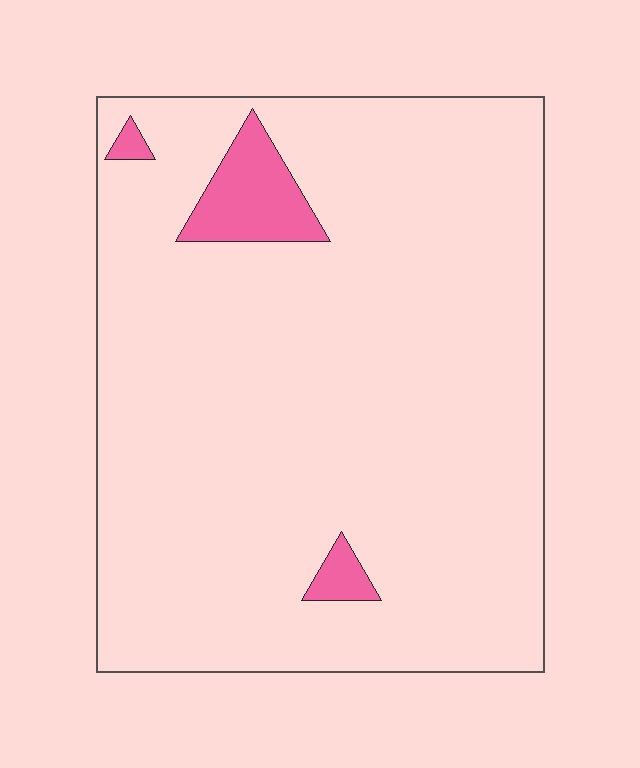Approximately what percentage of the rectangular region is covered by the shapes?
Approximately 5%.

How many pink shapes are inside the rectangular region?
3.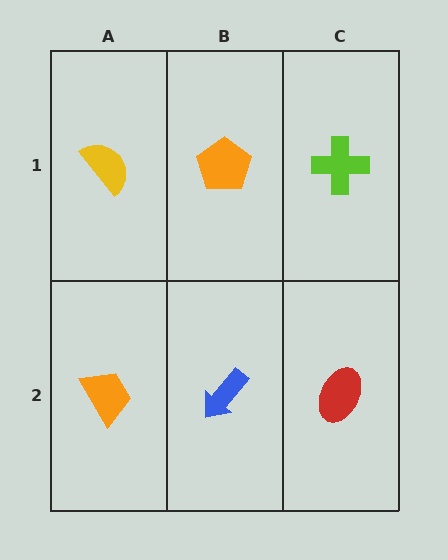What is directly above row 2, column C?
A lime cross.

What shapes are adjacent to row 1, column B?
A blue arrow (row 2, column B), a yellow semicircle (row 1, column A), a lime cross (row 1, column C).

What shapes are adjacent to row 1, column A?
An orange trapezoid (row 2, column A), an orange pentagon (row 1, column B).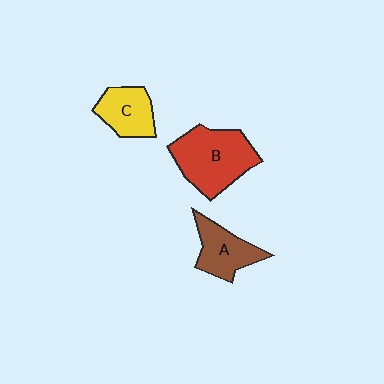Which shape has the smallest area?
Shape C (yellow).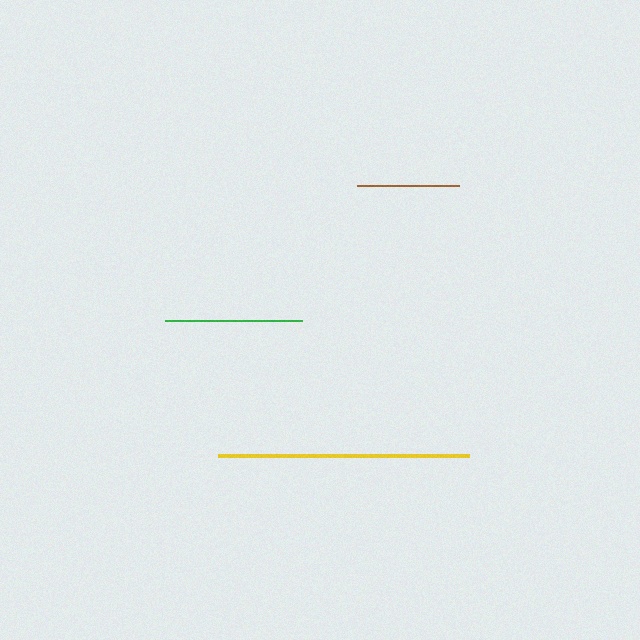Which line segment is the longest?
The yellow line is the longest at approximately 250 pixels.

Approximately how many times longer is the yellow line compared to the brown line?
The yellow line is approximately 2.5 times the length of the brown line.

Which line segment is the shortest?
The brown line is the shortest at approximately 102 pixels.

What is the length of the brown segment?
The brown segment is approximately 102 pixels long.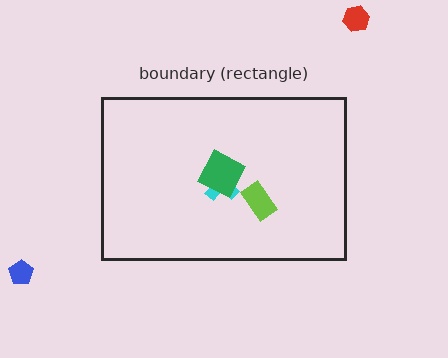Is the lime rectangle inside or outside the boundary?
Inside.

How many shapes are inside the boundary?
3 inside, 2 outside.